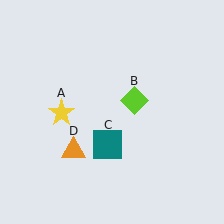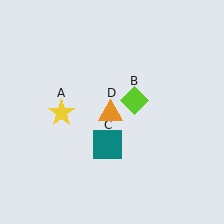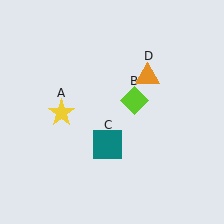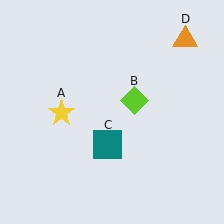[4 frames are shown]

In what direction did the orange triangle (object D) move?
The orange triangle (object D) moved up and to the right.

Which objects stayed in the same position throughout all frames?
Yellow star (object A) and lime diamond (object B) and teal square (object C) remained stationary.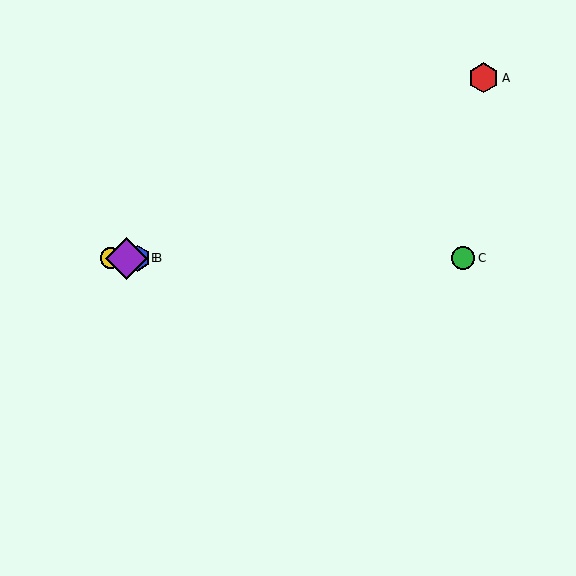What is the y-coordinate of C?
Object C is at y≈258.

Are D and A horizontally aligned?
No, D is at y≈258 and A is at y≈78.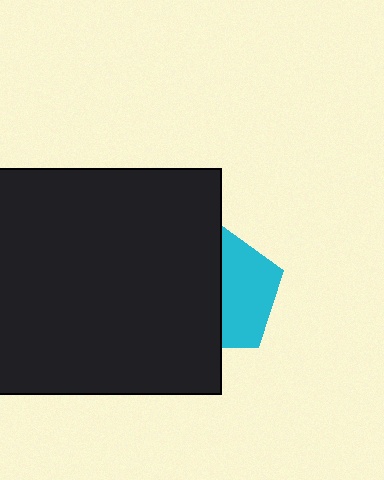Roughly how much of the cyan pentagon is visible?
About half of it is visible (roughly 47%).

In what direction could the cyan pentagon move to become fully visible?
The cyan pentagon could move right. That would shift it out from behind the black square entirely.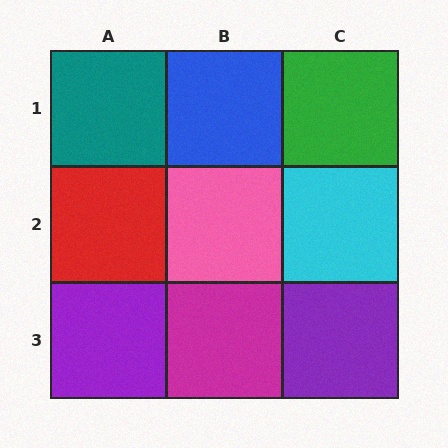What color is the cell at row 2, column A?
Red.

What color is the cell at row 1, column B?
Blue.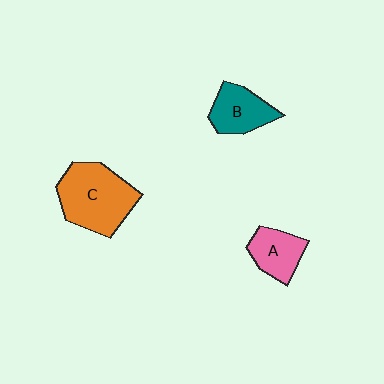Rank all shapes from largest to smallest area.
From largest to smallest: C (orange), B (teal), A (pink).